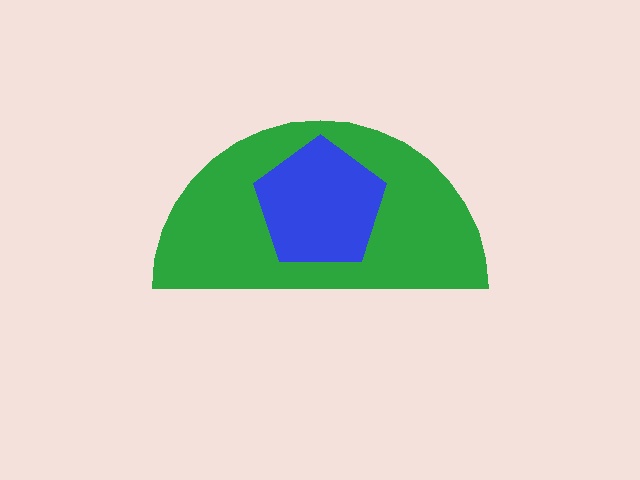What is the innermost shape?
The blue pentagon.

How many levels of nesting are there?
2.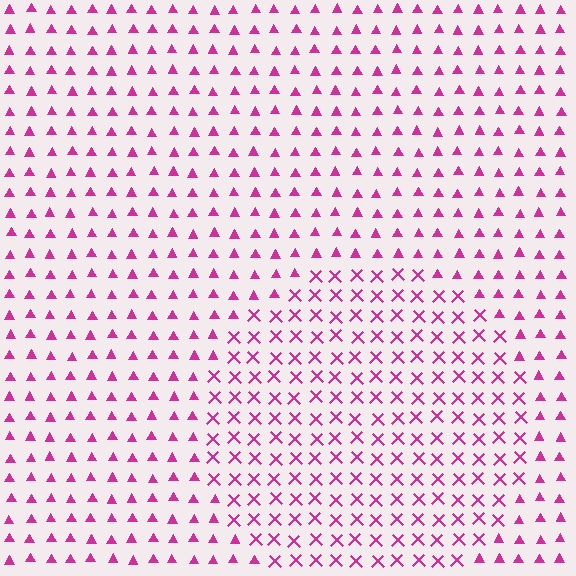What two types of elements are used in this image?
The image uses X marks inside the circle region and triangles outside it.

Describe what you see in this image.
The image is filled with small magenta elements arranged in a uniform grid. A circle-shaped region contains X marks, while the surrounding area contains triangles. The boundary is defined purely by the change in element shape.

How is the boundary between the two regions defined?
The boundary is defined by a change in element shape: X marks inside vs. triangles outside. All elements share the same color and spacing.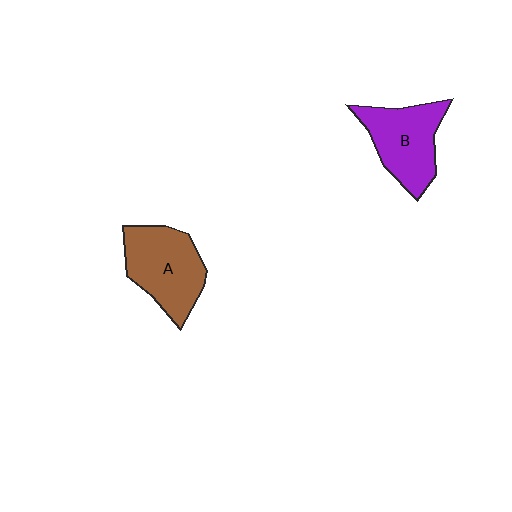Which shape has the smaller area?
Shape B (purple).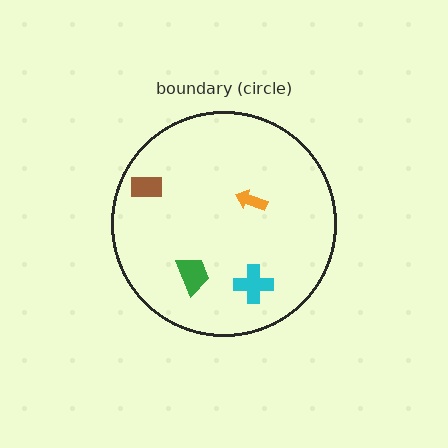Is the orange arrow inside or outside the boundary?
Inside.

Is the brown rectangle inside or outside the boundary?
Inside.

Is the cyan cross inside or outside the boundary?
Inside.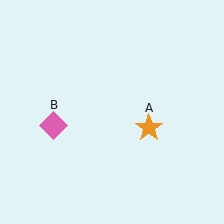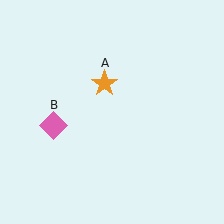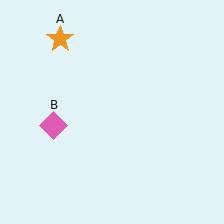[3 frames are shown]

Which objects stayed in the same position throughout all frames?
Pink diamond (object B) remained stationary.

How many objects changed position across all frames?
1 object changed position: orange star (object A).